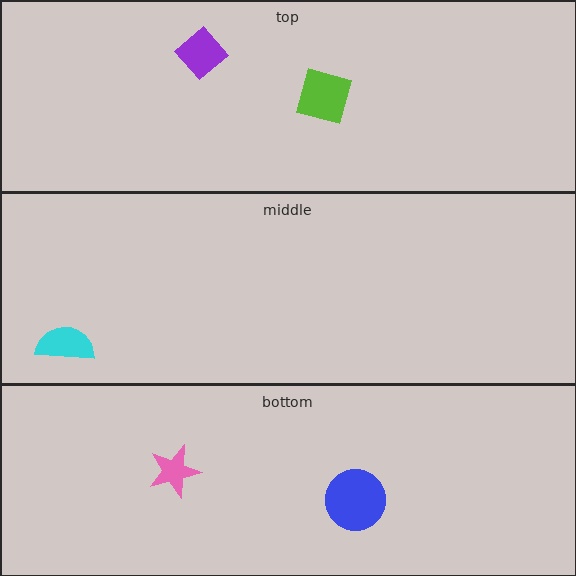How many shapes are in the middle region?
1.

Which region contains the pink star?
The bottom region.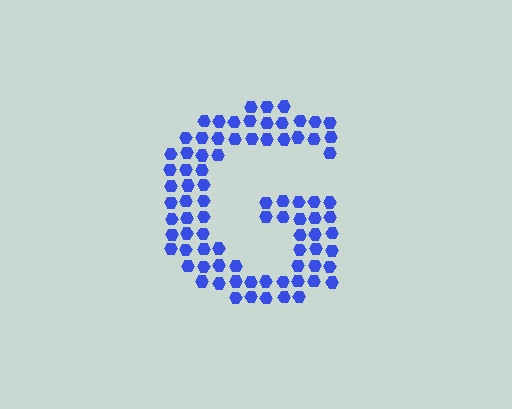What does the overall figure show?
The overall figure shows the letter G.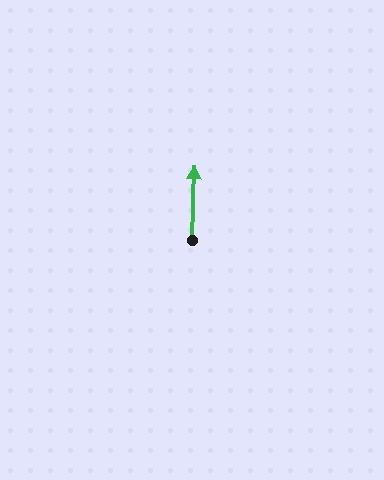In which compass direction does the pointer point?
North.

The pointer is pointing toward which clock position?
Roughly 12 o'clock.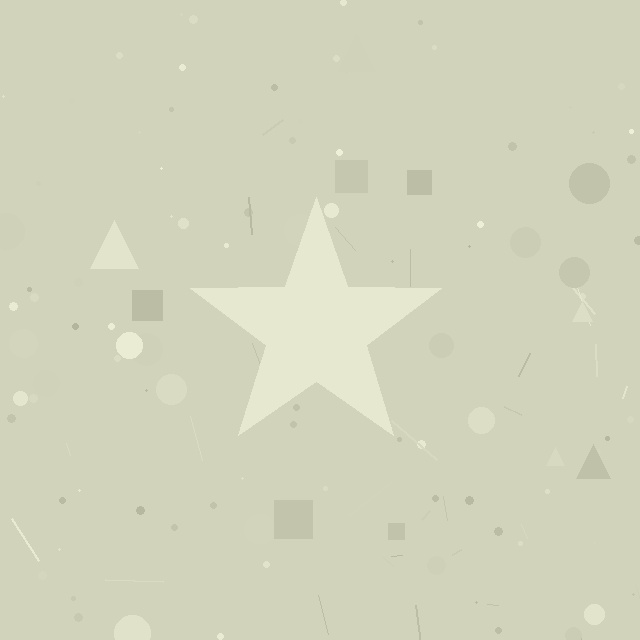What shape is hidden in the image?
A star is hidden in the image.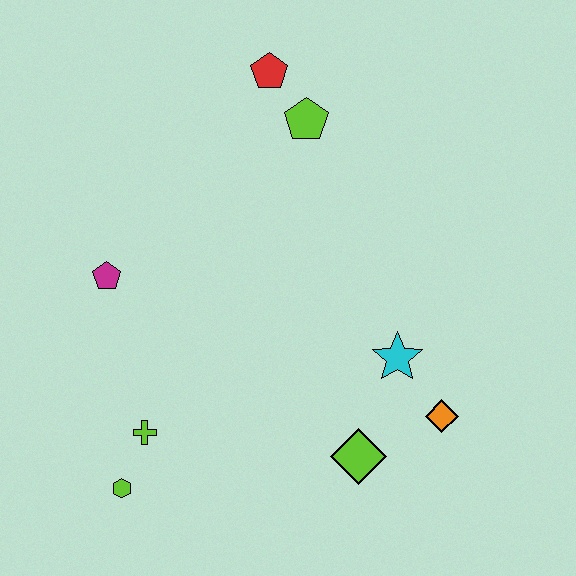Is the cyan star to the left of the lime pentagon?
No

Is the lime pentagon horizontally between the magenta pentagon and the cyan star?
Yes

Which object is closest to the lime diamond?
The orange diamond is closest to the lime diamond.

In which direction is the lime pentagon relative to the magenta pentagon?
The lime pentagon is to the right of the magenta pentagon.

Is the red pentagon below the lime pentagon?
No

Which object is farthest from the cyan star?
The red pentagon is farthest from the cyan star.